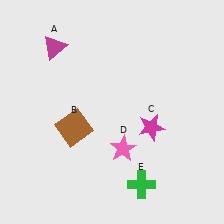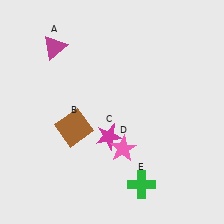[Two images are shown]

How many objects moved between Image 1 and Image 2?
1 object moved between the two images.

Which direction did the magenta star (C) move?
The magenta star (C) moved left.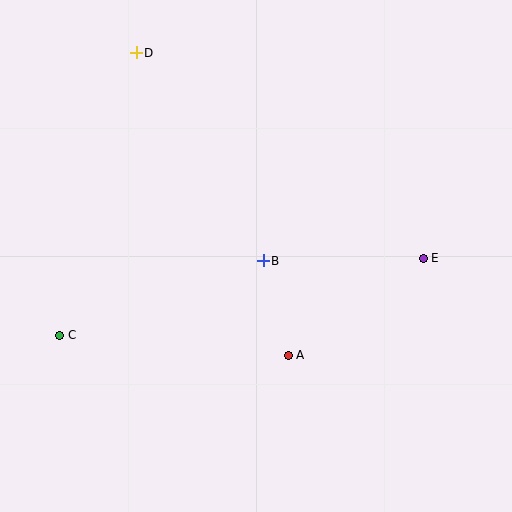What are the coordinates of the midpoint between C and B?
The midpoint between C and B is at (161, 298).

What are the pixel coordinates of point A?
Point A is at (288, 355).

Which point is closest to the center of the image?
Point B at (263, 261) is closest to the center.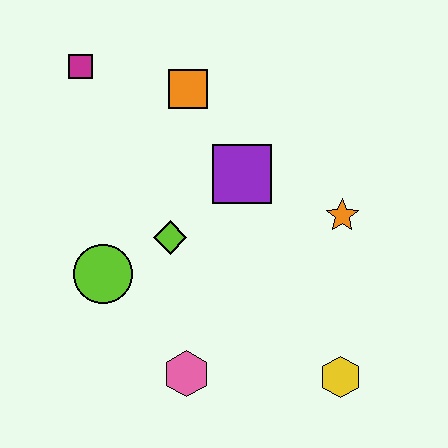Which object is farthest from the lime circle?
The yellow hexagon is farthest from the lime circle.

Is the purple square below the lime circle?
No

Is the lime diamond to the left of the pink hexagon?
Yes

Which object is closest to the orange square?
The purple square is closest to the orange square.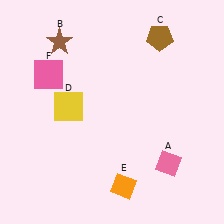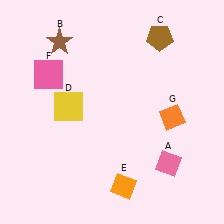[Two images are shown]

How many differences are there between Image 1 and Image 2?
There is 1 difference between the two images.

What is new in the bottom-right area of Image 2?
An orange diamond (G) was added in the bottom-right area of Image 2.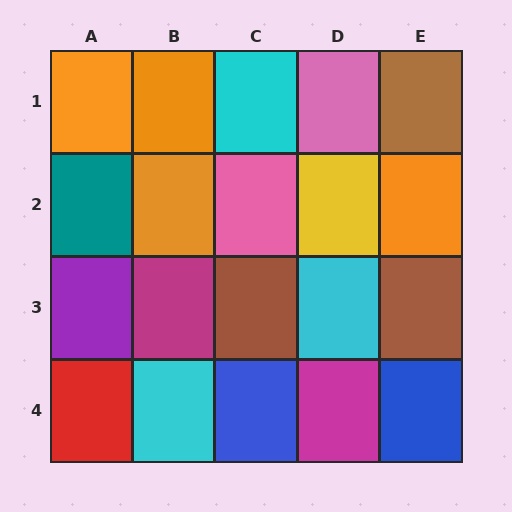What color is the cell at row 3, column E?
Brown.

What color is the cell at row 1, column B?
Orange.